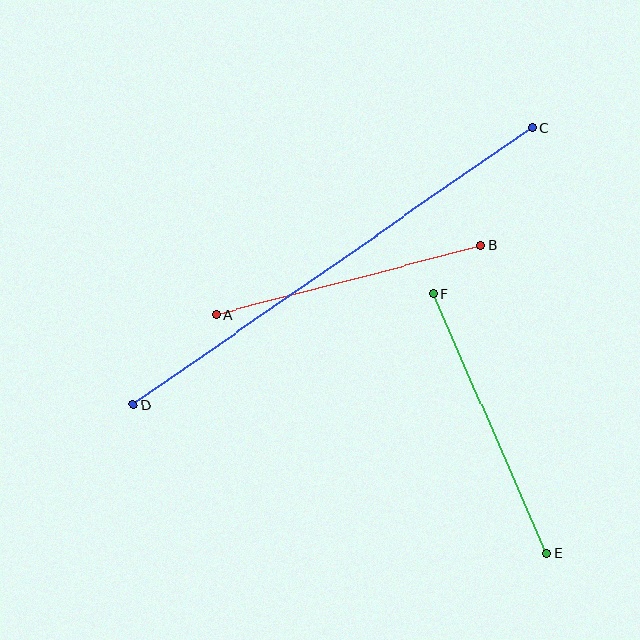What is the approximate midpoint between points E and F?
The midpoint is at approximately (490, 423) pixels.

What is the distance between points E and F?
The distance is approximately 283 pixels.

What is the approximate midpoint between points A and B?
The midpoint is at approximately (348, 280) pixels.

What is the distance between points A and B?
The distance is approximately 273 pixels.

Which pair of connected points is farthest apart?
Points C and D are farthest apart.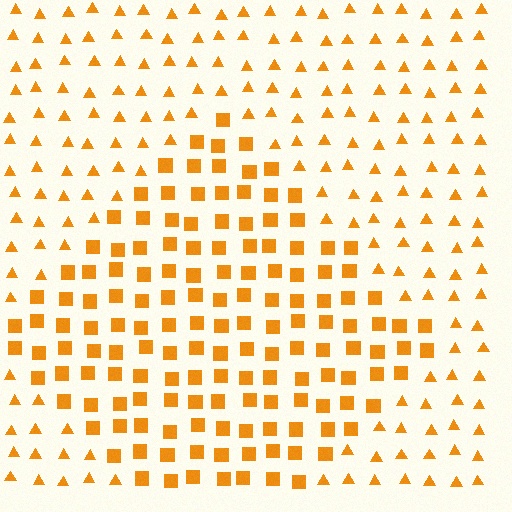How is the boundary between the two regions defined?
The boundary is defined by a change in element shape: squares inside vs. triangles outside. All elements share the same color and spacing.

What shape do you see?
I see a diamond.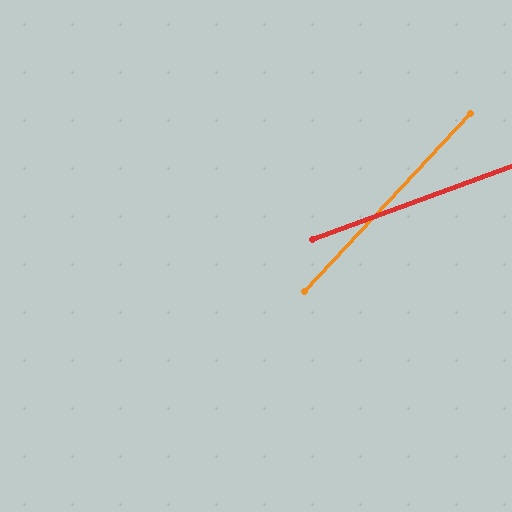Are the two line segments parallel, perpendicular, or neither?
Neither parallel nor perpendicular — they differ by about 27°.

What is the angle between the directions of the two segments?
Approximately 27 degrees.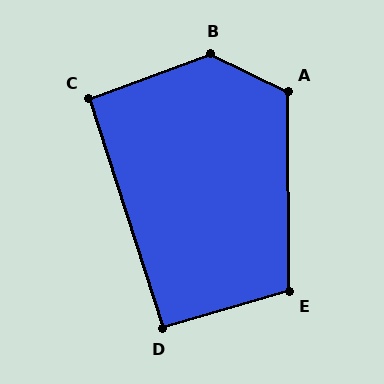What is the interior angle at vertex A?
Approximately 116 degrees (obtuse).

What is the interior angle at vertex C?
Approximately 92 degrees (approximately right).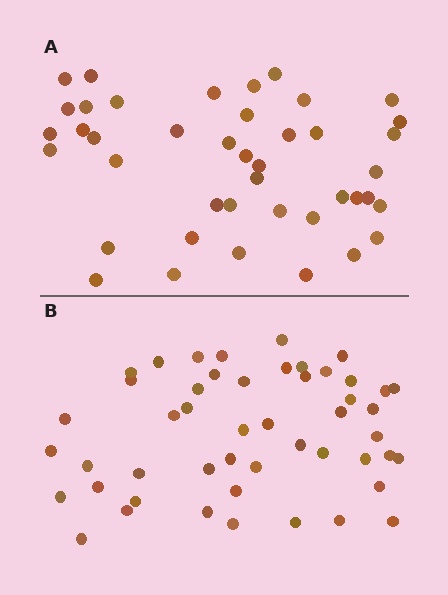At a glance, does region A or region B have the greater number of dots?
Region B (the bottom region) has more dots.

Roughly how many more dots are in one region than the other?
Region B has roughly 8 or so more dots than region A.